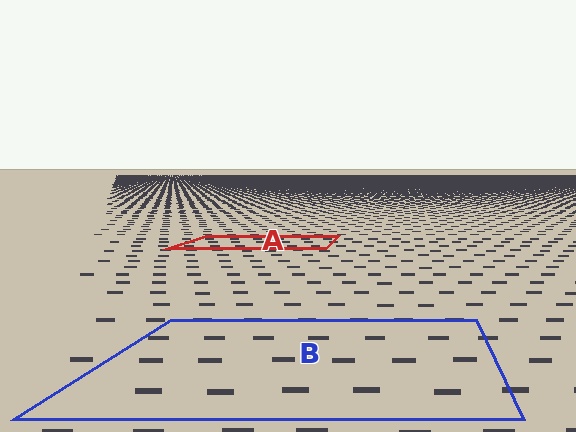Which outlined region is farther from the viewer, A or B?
Region A is farther from the viewer — the texture elements inside it appear smaller and more densely packed.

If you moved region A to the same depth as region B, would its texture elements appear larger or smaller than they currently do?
They would appear larger. At a closer depth, the same texture elements are projected at a bigger on-screen size.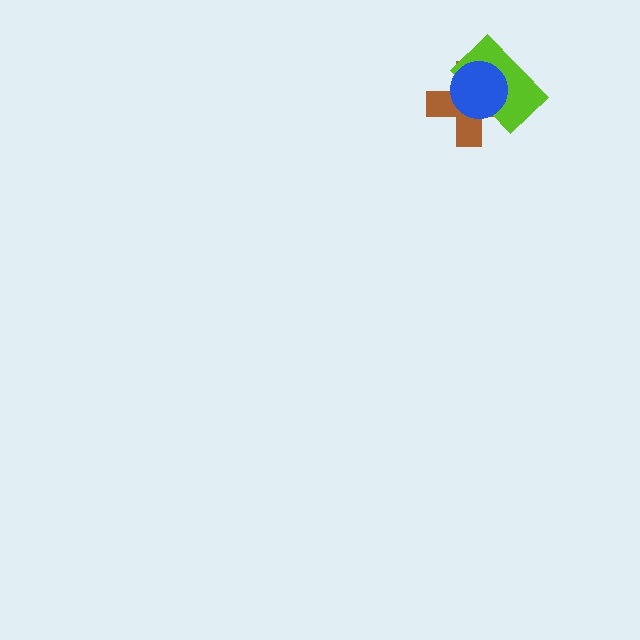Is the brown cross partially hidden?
Yes, it is partially covered by another shape.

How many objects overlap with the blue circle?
2 objects overlap with the blue circle.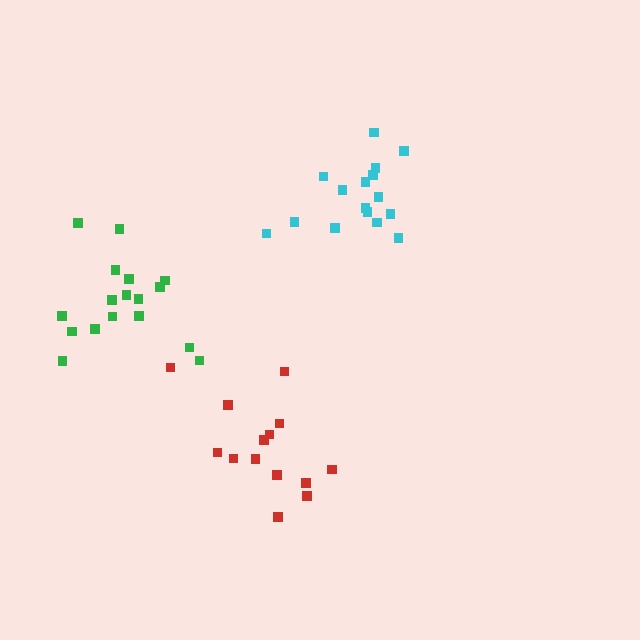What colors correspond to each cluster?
The clusters are colored: cyan, green, red.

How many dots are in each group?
Group 1: 16 dots, Group 2: 17 dots, Group 3: 14 dots (47 total).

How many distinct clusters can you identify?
There are 3 distinct clusters.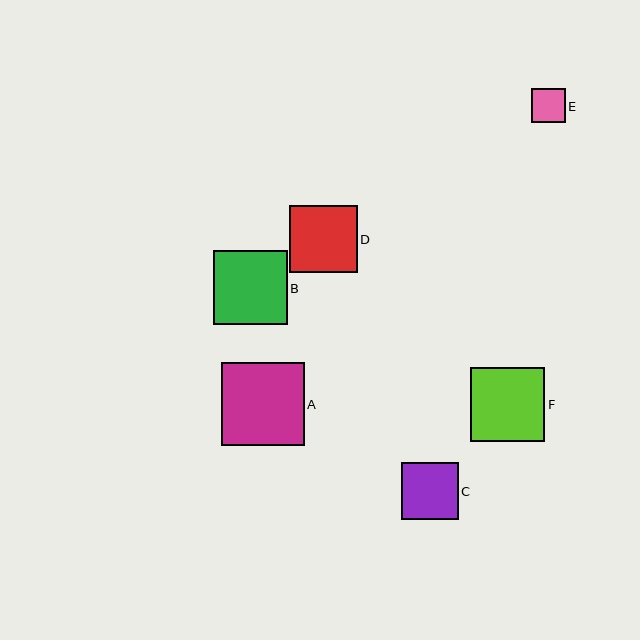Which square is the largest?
Square A is the largest with a size of approximately 82 pixels.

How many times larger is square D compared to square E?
Square D is approximately 2.0 times the size of square E.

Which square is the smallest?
Square E is the smallest with a size of approximately 33 pixels.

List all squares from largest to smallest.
From largest to smallest: A, F, B, D, C, E.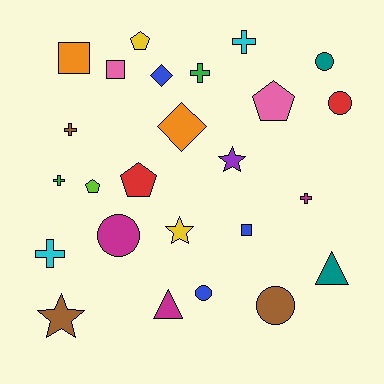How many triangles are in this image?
There are 2 triangles.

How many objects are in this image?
There are 25 objects.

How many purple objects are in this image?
There is 1 purple object.